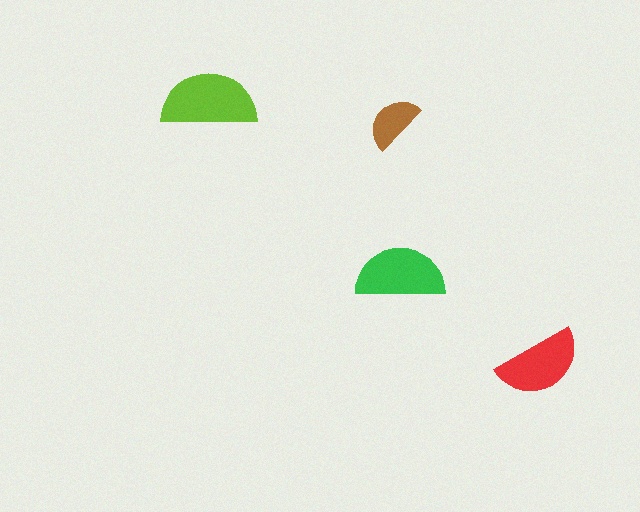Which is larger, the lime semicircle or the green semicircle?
The lime one.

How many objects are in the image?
There are 4 objects in the image.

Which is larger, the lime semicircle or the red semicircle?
The lime one.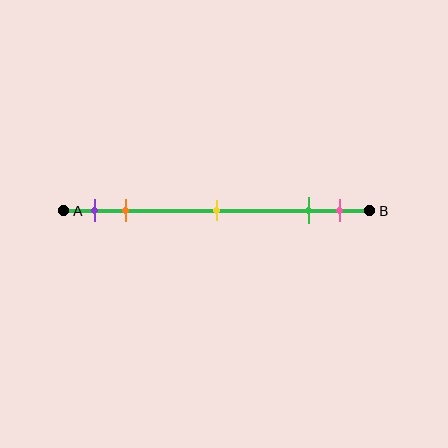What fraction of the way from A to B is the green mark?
The green mark is approximately 80% (0.8) of the way from A to B.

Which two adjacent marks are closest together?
The green and pink marks are the closest adjacent pair.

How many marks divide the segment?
There are 5 marks dividing the segment.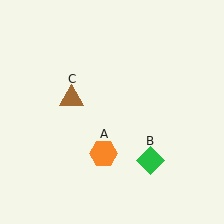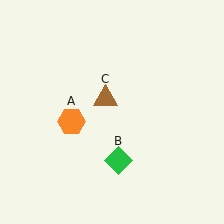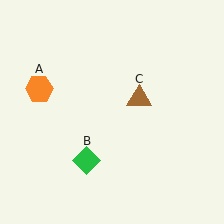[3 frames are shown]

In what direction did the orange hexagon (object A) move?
The orange hexagon (object A) moved up and to the left.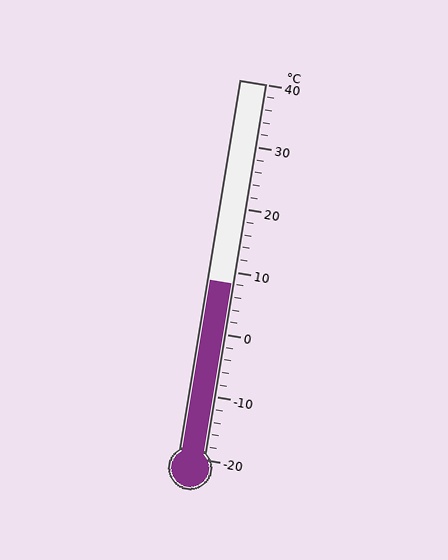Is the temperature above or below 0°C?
The temperature is above 0°C.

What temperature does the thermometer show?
The thermometer shows approximately 8°C.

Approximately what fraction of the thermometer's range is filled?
The thermometer is filled to approximately 45% of its range.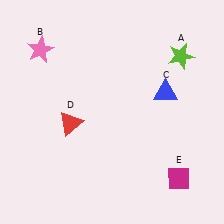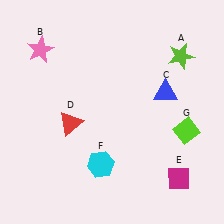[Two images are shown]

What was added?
A cyan hexagon (F), a lime diamond (G) were added in Image 2.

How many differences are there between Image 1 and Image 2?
There are 2 differences between the two images.